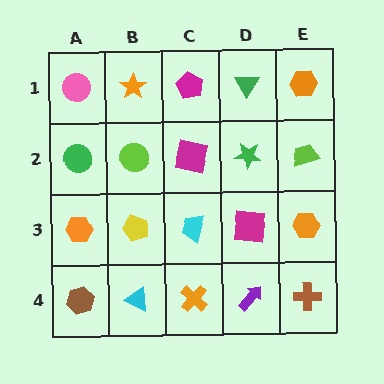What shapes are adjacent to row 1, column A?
A green circle (row 2, column A), an orange star (row 1, column B).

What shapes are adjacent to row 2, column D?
A green triangle (row 1, column D), a magenta square (row 3, column D), a magenta square (row 2, column C), a lime trapezoid (row 2, column E).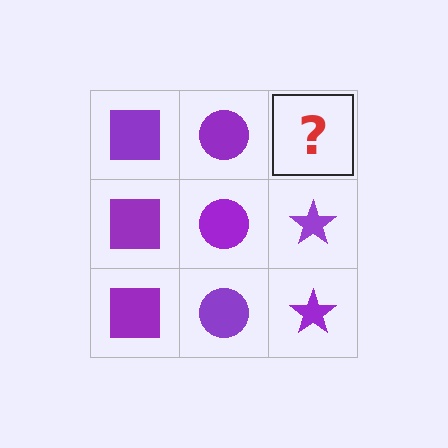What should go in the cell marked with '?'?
The missing cell should contain a purple star.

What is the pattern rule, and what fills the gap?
The rule is that each column has a consistent shape. The gap should be filled with a purple star.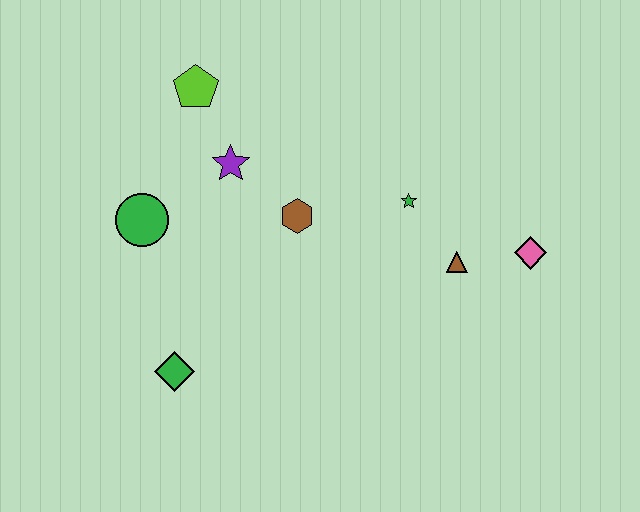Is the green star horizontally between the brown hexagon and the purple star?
No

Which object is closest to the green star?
The brown triangle is closest to the green star.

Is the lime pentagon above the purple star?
Yes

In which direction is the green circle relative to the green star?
The green circle is to the left of the green star.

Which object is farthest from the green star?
The green diamond is farthest from the green star.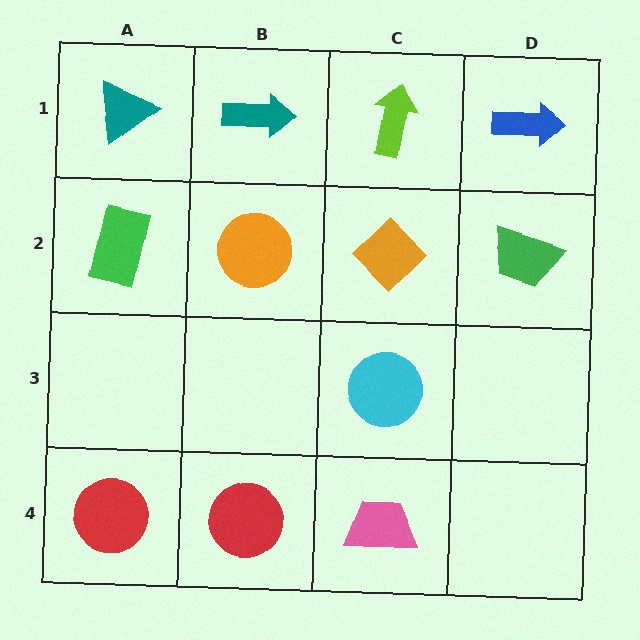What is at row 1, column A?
A teal triangle.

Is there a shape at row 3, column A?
No, that cell is empty.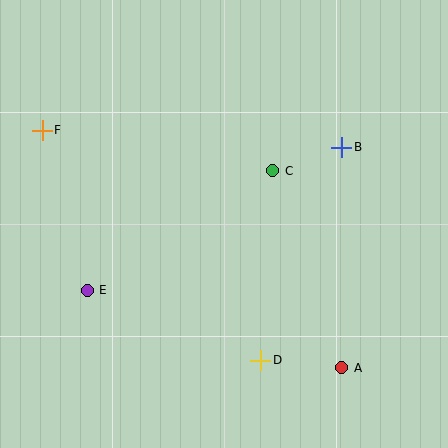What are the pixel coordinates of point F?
Point F is at (42, 130).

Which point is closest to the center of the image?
Point C at (273, 171) is closest to the center.